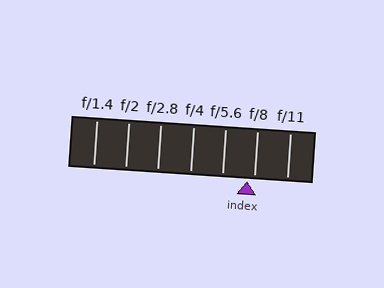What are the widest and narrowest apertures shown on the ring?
The widest aperture shown is f/1.4 and the narrowest is f/11.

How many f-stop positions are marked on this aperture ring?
There are 7 f-stop positions marked.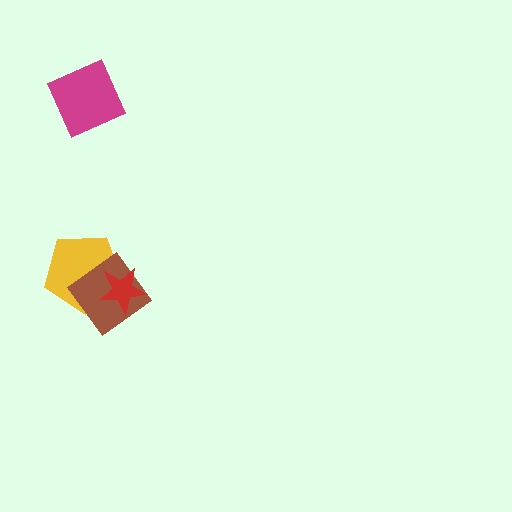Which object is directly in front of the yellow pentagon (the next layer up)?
The brown diamond is directly in front of the yellow pentagon.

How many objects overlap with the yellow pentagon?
2 objects overlap with the yellow pentagon.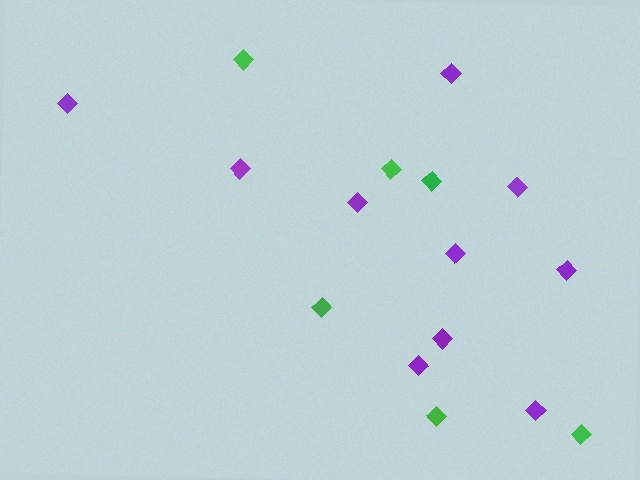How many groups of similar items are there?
There are 2 groups: one group of purple diamonds (10) and one group of green diamonds (6).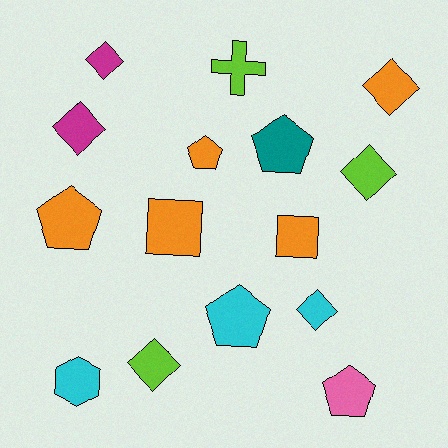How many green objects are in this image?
There are no green objects.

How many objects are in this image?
There are 15 objects.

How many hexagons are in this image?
There is 1 hexagon.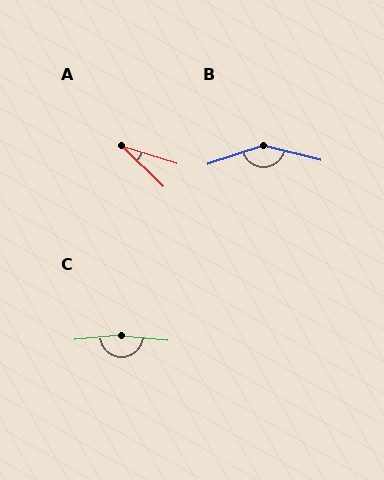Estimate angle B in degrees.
Approximately 147 degrees.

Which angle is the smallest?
A, at approximately 27 degrees.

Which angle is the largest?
C, at approximately 168 degrees.